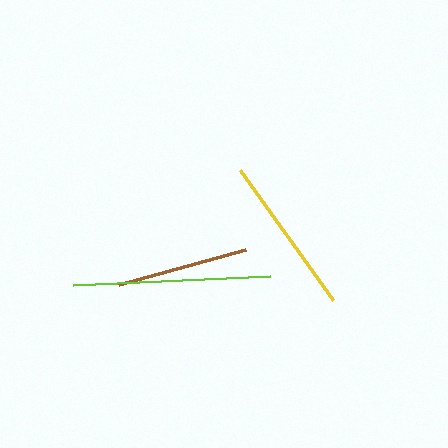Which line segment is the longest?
The lime line is the longest at approximately 197 pixels.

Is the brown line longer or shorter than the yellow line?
The yellow line is longer than the brown line.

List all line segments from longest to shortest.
From longest to shortest: lime, yellow, brown.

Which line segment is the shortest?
The brown line is the shortest at approximately 132 pixels.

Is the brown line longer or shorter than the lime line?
The lime line is longer than the brown line.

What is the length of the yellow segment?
The yellow segment is approximately 160 pixels long.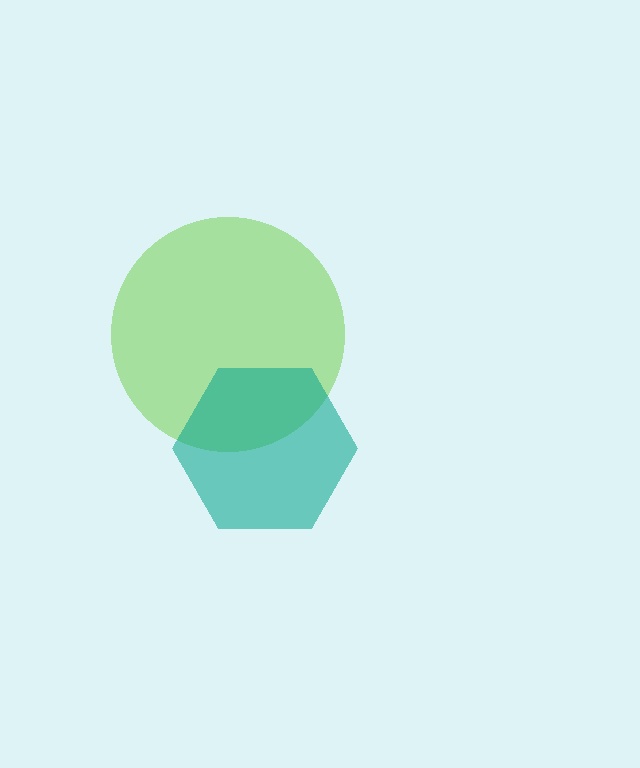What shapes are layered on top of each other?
The layered shapes are: a lime circle, a teal hexagon.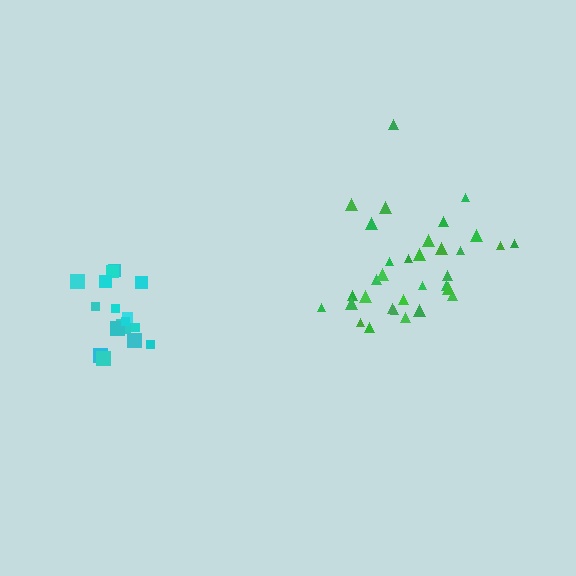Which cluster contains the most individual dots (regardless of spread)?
Green (33).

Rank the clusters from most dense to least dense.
cyan, green.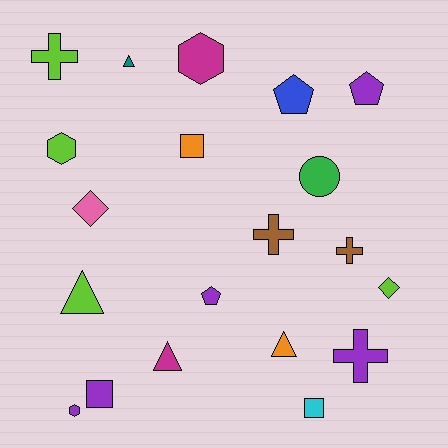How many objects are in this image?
There are 20 objects.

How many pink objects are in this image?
There is 1 pink object.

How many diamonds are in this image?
There are 2 diamonds.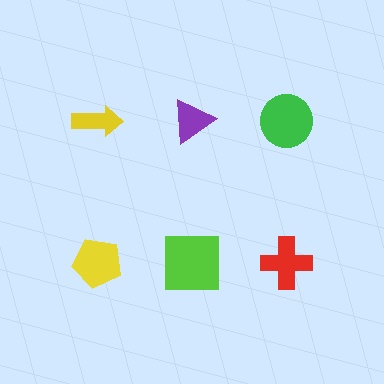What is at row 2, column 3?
A red cross.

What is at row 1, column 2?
A purple triangle.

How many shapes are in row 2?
3 shapes.